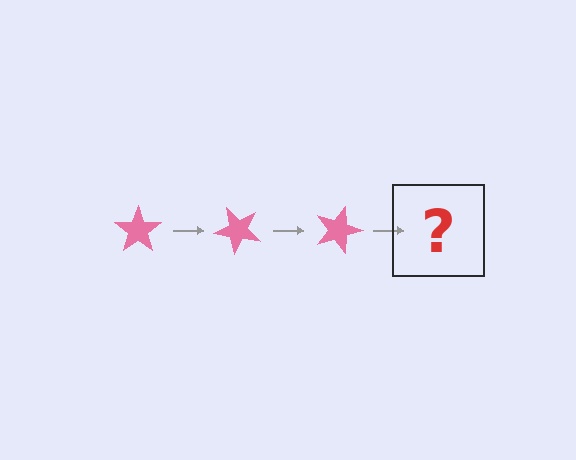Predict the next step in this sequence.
The next step is a pink star rotated 135 degrees.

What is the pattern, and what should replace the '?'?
The pattern is that the star rotates 45 degrees each step. The '?' should be a pink star rotated 135 degrees.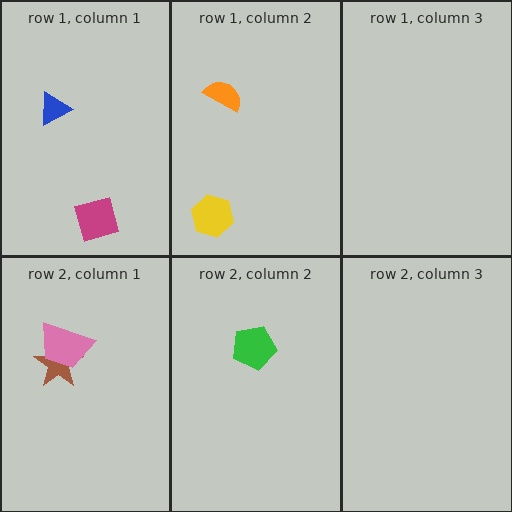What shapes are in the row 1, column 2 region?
The orange semicircle, the yellow hexagon.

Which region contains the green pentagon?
The row 2, column 2 region.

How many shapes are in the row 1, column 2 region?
2.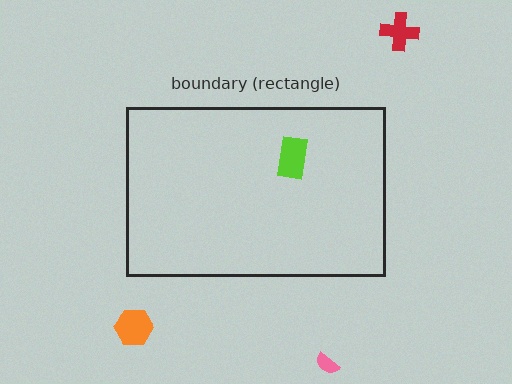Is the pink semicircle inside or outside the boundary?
Outside.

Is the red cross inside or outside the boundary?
Outside.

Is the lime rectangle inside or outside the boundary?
Inside.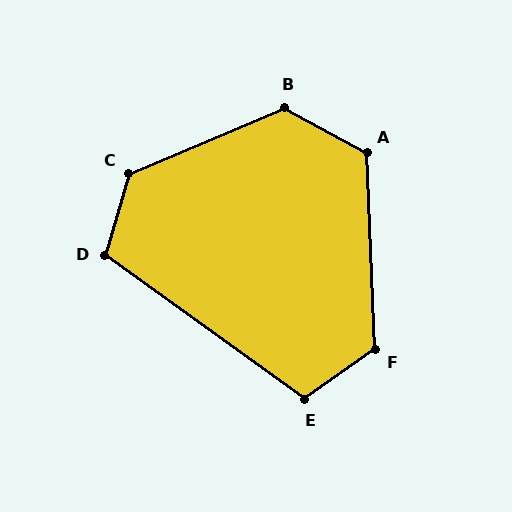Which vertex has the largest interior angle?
C, at approximately 130 degrees.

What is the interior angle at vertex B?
Approximately 128 degrees (obtuse).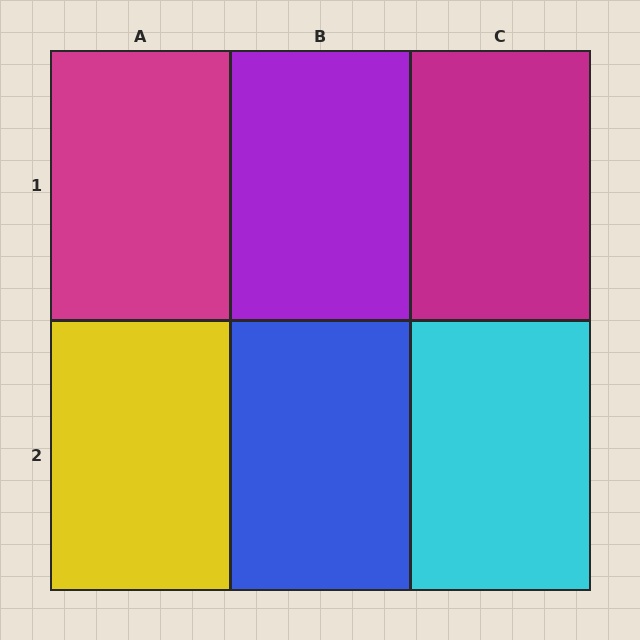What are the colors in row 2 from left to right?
Yellow, blue, cyan.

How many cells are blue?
1 cell is blue.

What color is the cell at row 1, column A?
Magenta.